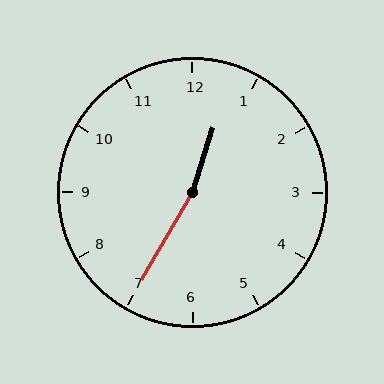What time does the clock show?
12:35.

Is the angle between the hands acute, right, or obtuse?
It is obtuse.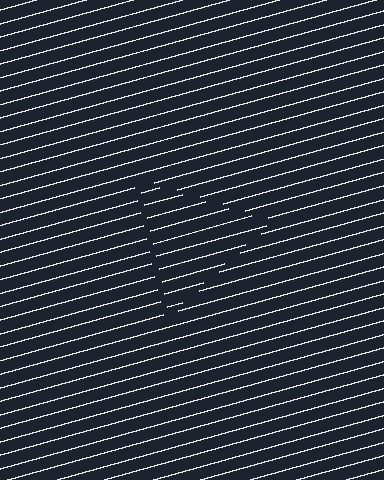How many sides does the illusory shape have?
3 sides — the line-ends trace a triangle.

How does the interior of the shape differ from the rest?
The interior of the shape contains the same grating, shifted by half a period — the contour is defined by the phase discontinuity where line-ends from the inner and outer gratings abut.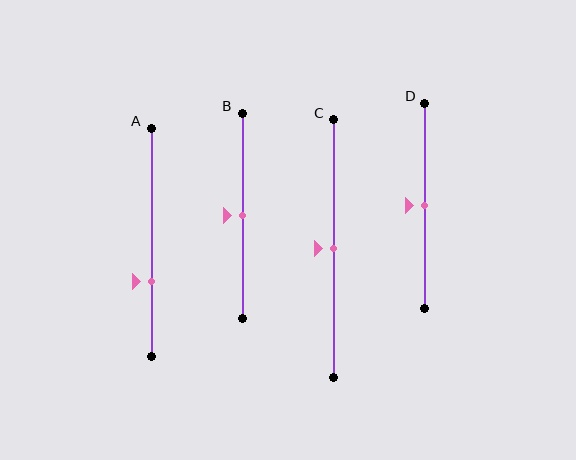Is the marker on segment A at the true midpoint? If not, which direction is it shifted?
No, the marker on segment A is shifted downward by about 17% of the segment length.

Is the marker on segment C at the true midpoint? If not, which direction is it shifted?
Yes, the marker on segment C is at the true midpoint.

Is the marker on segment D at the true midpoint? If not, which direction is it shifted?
Yes, the marker on segment D is at the true midpoint.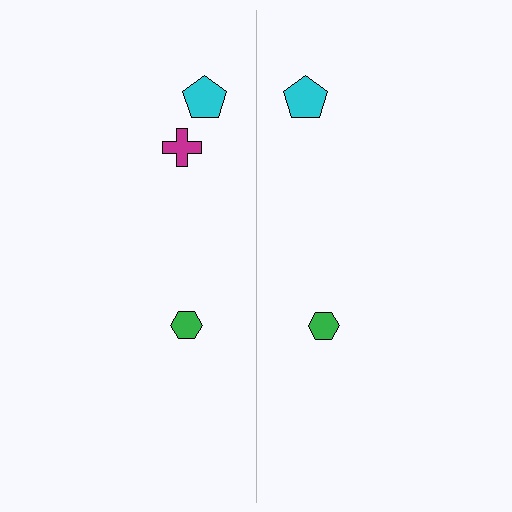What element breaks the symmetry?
A magenta cross is missing from the right side.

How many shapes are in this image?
There are 5 shapes in this image.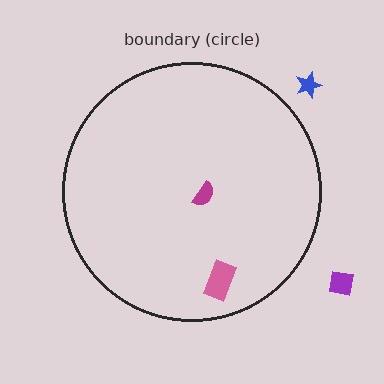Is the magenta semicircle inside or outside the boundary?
Inside.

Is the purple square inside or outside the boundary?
Outside.